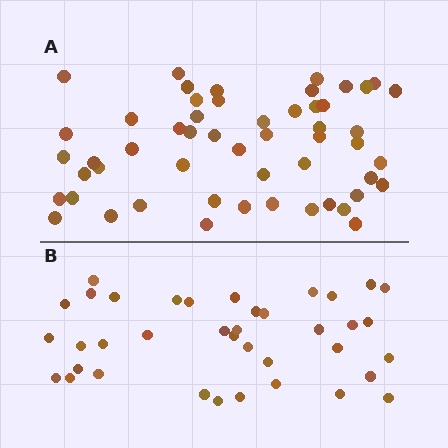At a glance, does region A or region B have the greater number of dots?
Region A (the top region) has more dots.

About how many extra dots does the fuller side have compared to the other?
Region A has approximately 15 more dots than region B.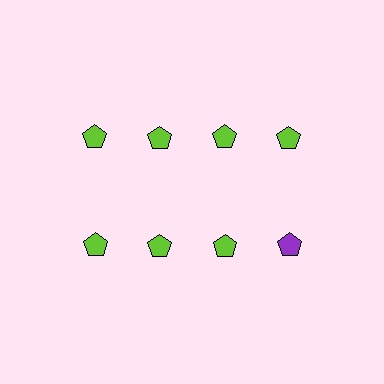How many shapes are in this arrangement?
There are 8 shapes arranged in a grid pattern.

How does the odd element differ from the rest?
It has a different color: purple instead of lime.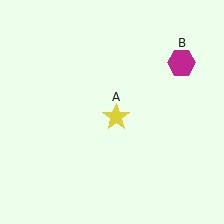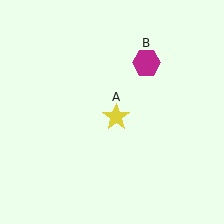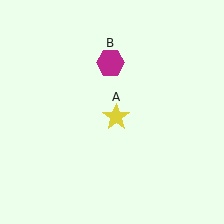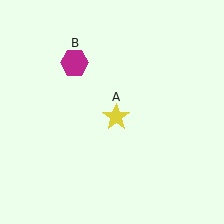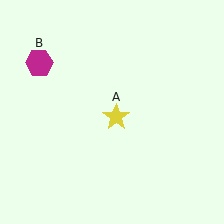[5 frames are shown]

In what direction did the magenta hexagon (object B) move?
The magenta hexagon (object B) moved left.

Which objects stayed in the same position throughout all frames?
Yellow star (object A) remained stationary.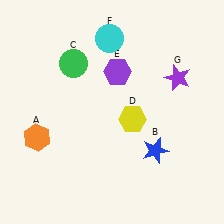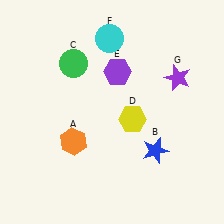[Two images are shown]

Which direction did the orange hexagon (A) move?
The orange hexagon (A) moved right.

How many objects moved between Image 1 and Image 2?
1 object moved between the two images.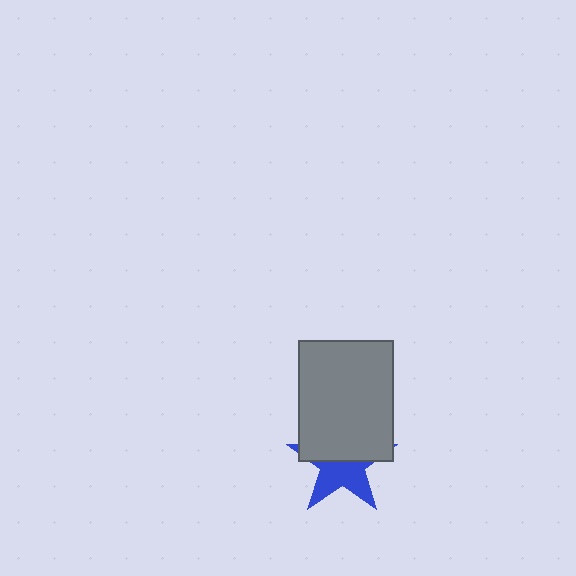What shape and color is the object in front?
The object in front is a gray rectangle.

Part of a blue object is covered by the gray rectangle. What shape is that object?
It is a star.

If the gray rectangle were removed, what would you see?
You would see the complete blue star.